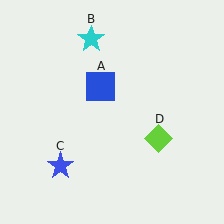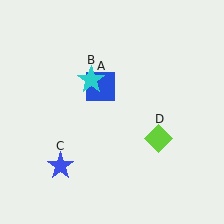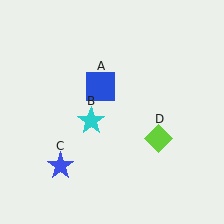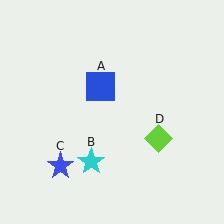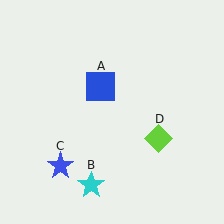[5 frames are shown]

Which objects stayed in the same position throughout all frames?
Blue square (object A) and blue star (object C) and lime diamond (object D) remained stationary.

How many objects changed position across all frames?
1 object changed position: cyan star (object B).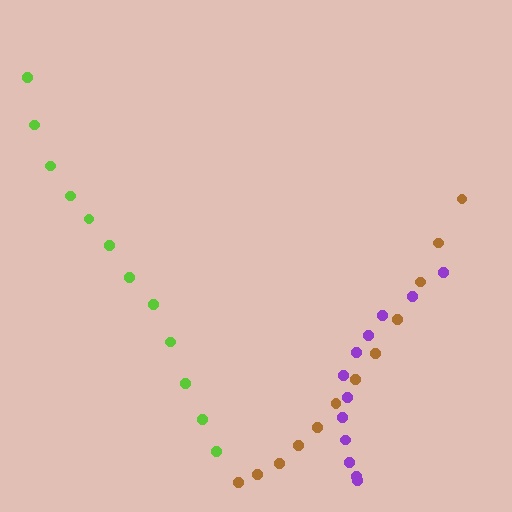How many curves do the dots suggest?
There are 3 distinct paths.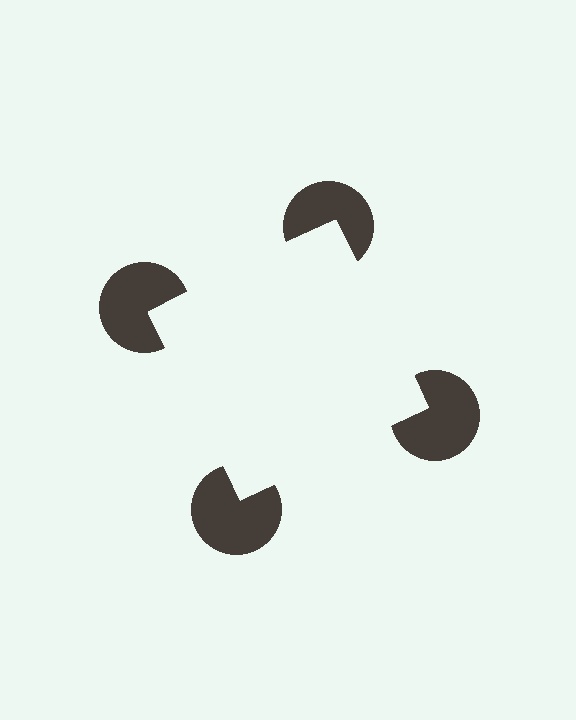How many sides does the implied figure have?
4 sides.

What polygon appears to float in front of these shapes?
An illusory square — its edges are inferred from the aligned wedge cuts in the pac-man discs, not physically drawn.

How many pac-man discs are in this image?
There are 4 — one at each vertex of the illusory square.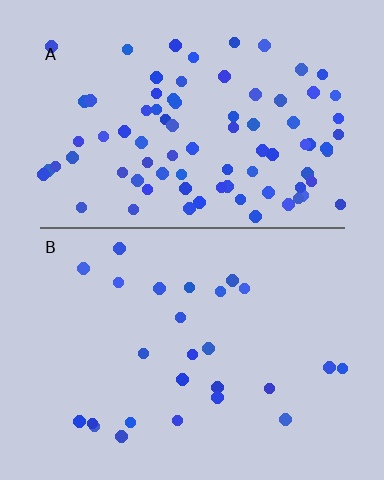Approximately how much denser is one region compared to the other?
Approximately 3.2× — region A over region B.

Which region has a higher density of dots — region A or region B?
A (the top).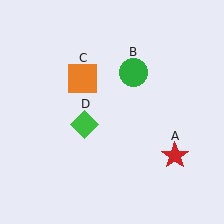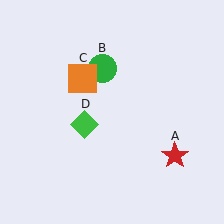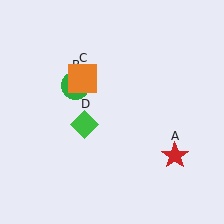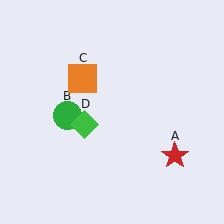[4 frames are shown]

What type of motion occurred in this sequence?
The green circle (object B) rotated counterclockwise around the center of the scene.